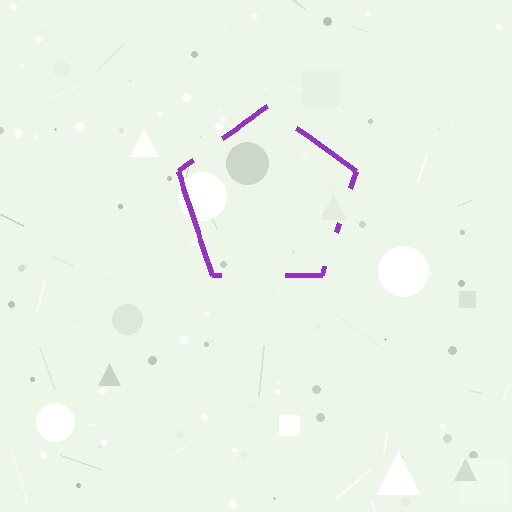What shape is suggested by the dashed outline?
The dashed outline suggests a pentagon.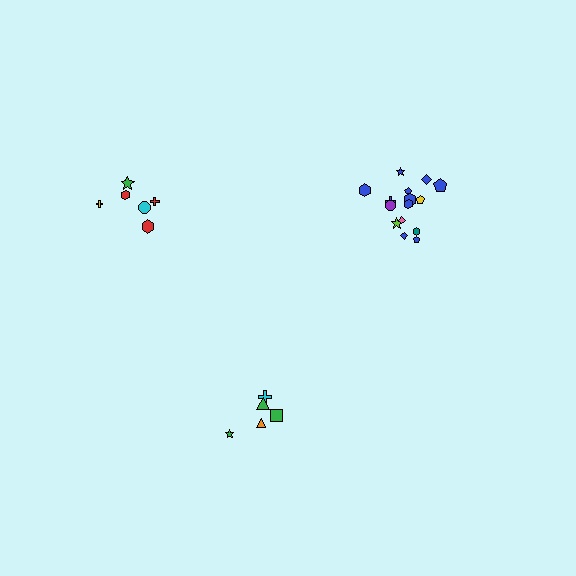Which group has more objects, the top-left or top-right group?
The top-right group.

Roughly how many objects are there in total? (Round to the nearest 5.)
Roughly 25 objects in total.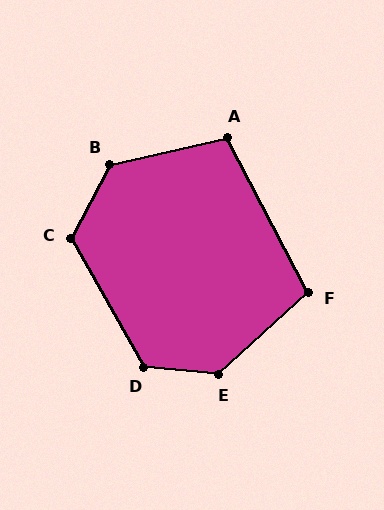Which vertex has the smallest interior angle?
F, at approximately 105 degrees.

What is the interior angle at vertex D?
Approximately 125 degrees (obtuse).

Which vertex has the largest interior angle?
E, at approximately 132 degrees.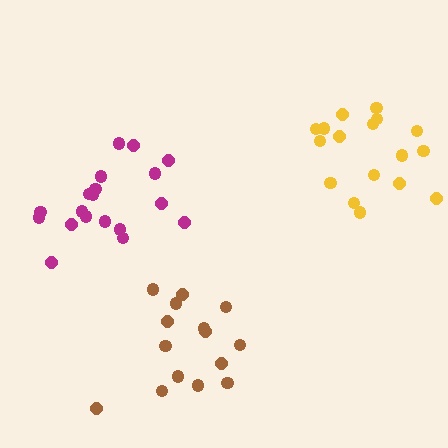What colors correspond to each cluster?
The clusters are colored: brown, yellow, magenta.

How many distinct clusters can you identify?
There are 3 distinct clusters.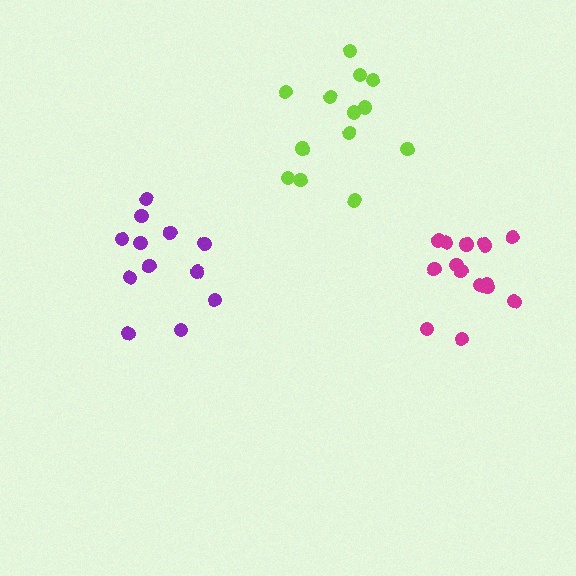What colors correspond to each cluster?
The clusters are colored: lime, purple, magenta.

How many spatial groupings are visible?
There are 3 spatial groupings.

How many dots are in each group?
Group 1: 13 dots, Group 2: 12 dots, Group 3: 15 dots (40 total).